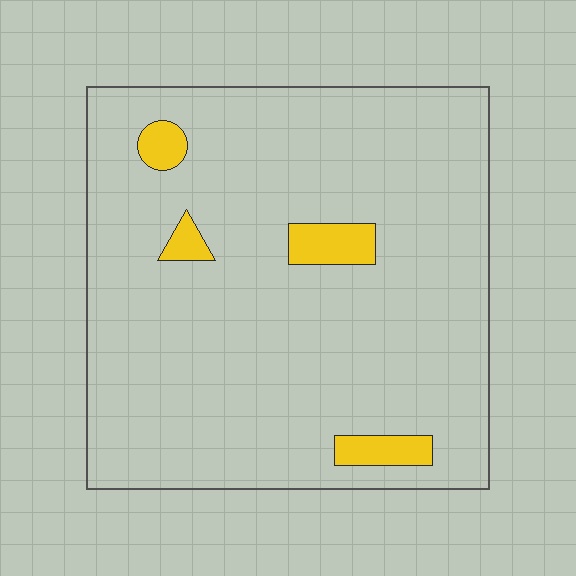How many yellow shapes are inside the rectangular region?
4.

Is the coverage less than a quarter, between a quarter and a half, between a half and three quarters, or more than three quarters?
Less than a quarter.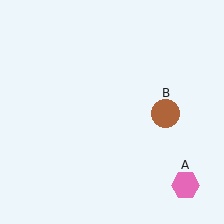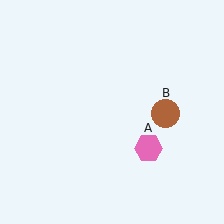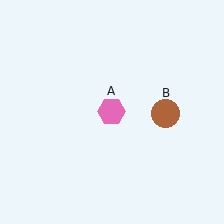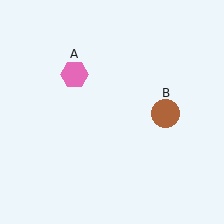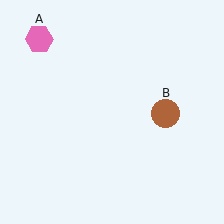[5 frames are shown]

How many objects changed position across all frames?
1 object changed position: pink hexagon (object A).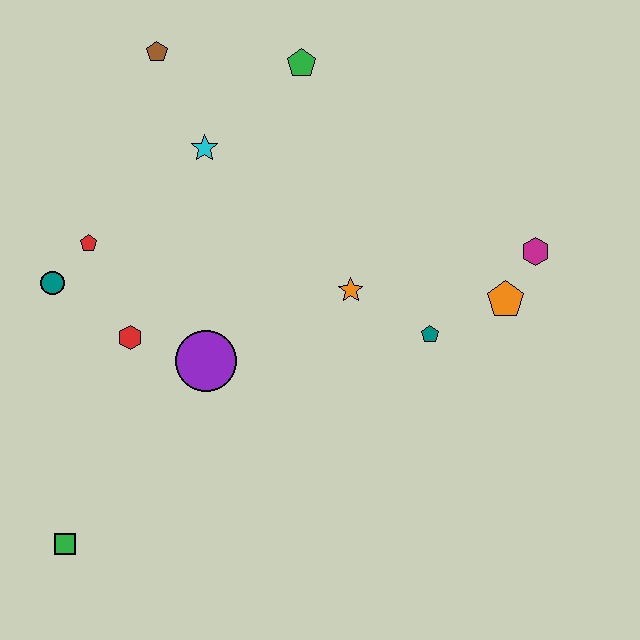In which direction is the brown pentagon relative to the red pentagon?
The brown pentagon is above the red pentagon.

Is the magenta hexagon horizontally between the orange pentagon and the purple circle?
No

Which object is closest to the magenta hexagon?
The orange pentagon is closest to the magenta hexagon.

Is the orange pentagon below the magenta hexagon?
Yes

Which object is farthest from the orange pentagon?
The green square is farthest from the orange pentagon.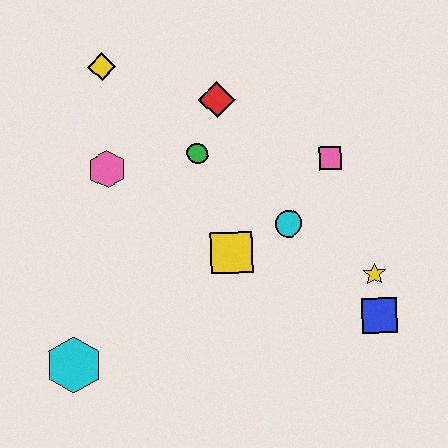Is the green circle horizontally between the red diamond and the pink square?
No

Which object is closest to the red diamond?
The green circle is closest to the red diamond.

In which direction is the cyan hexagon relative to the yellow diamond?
The cyan hexagon is below the yellow diamond.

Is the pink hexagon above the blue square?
Yes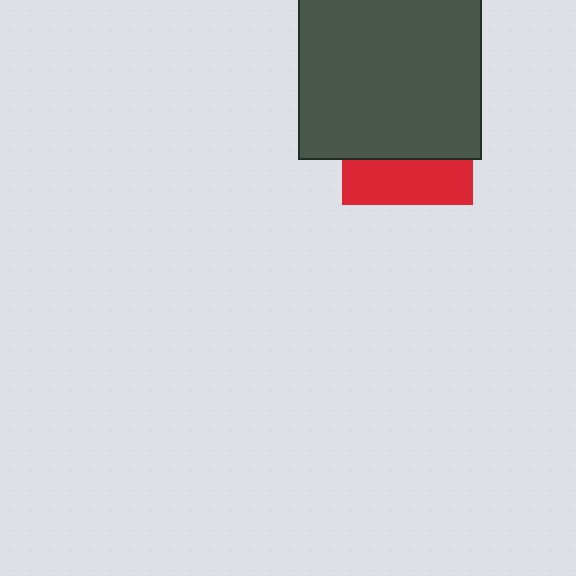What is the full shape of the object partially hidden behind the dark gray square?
The partially hidden object is a red square.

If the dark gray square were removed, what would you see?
You would see the complete red square.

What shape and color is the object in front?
The object in front is a dark gray square.